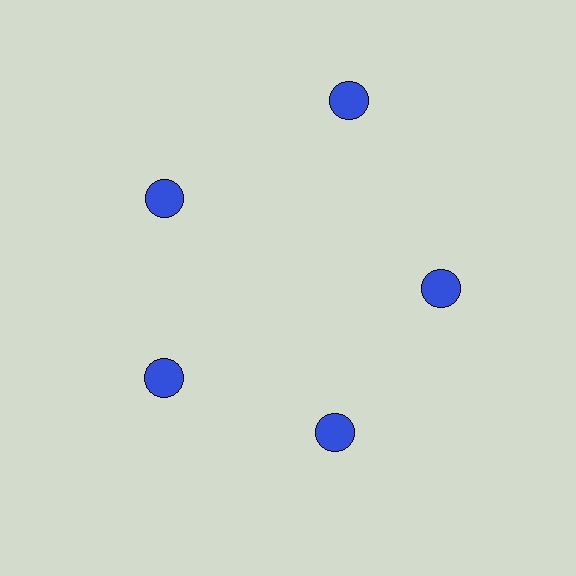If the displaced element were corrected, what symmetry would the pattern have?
It would have 5-fold rotational symmetry — the pattern would map onto itself every 72 degrees.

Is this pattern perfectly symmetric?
No. The 5 blue circles are arranged in a ring, but one element near the 1 o'clock position is pushed outward from the center, breaking the 5-fold rotational symmetry.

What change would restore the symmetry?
The symmetry would be restored by moving it inward, back onto the ring so that all 5 circles sit at equal angles and equal distance from the center.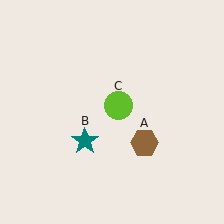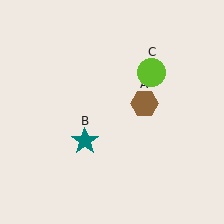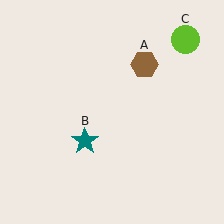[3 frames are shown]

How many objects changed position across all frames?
2 objects changed position: brown hexagon (object A), lime circle (object C).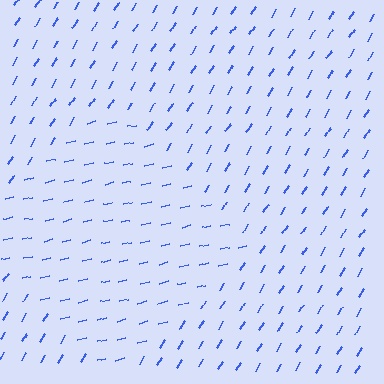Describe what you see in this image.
The image is filled with small blue line segments. A diamond region in the image has lines oriented differently from the surrounding lines, creating a visible texture boundary.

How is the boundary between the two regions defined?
The boundary is defined purely by a change in line orientation (approximately 45 degrees difference). All lines are the same color and thickness.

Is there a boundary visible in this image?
Yes, there is a texture boundary formed by a change in line orientation.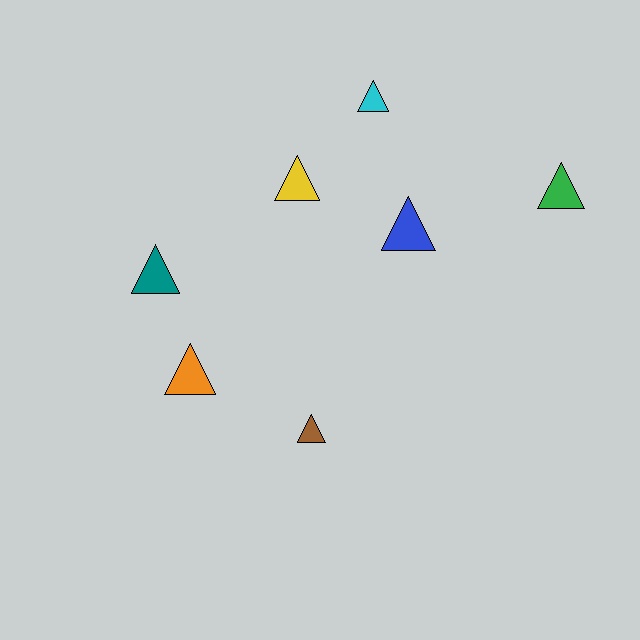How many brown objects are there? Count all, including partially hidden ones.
There is 1 brown object.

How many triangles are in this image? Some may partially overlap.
There are 7 triangles.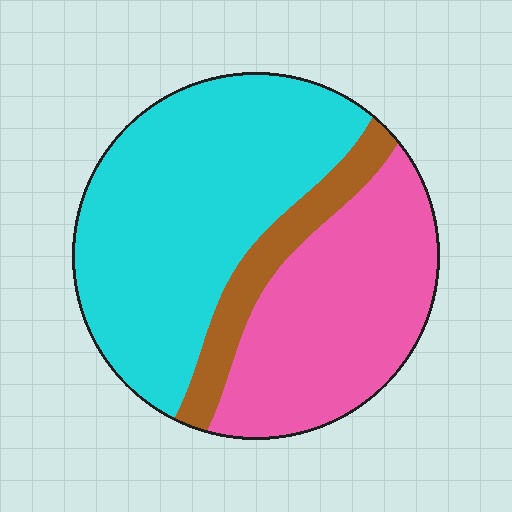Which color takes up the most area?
Cyan, at roughly 50%.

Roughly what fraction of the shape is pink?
Pink covers around 35% of the shape.